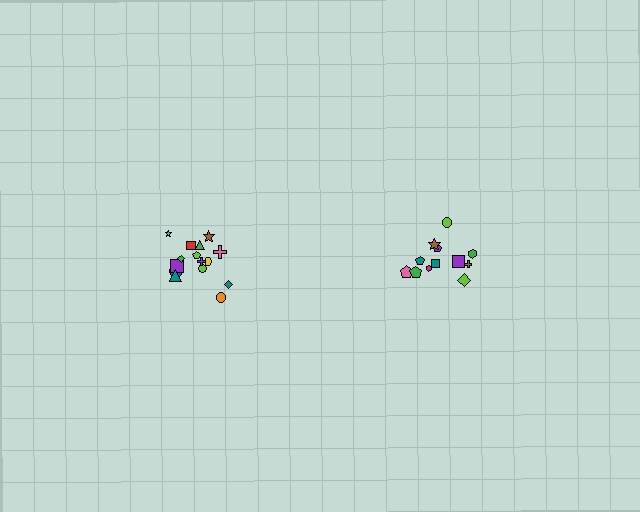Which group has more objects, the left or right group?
The left group.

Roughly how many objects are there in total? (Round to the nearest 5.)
Roughly 25 objects in total.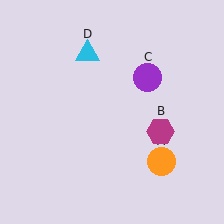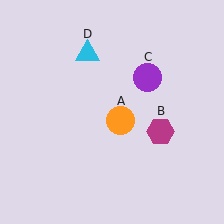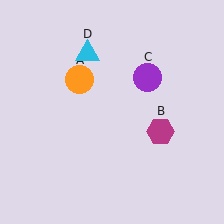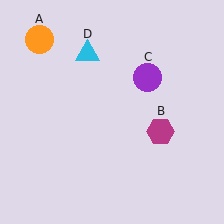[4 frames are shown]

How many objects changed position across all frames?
1 object changed position: orange circle (object A).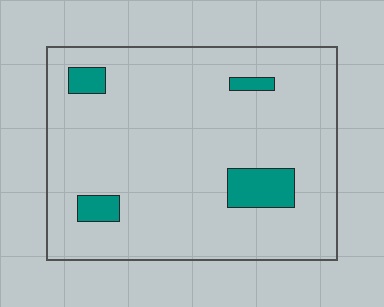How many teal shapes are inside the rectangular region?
4.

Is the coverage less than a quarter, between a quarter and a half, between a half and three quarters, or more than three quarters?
Less than a quarter.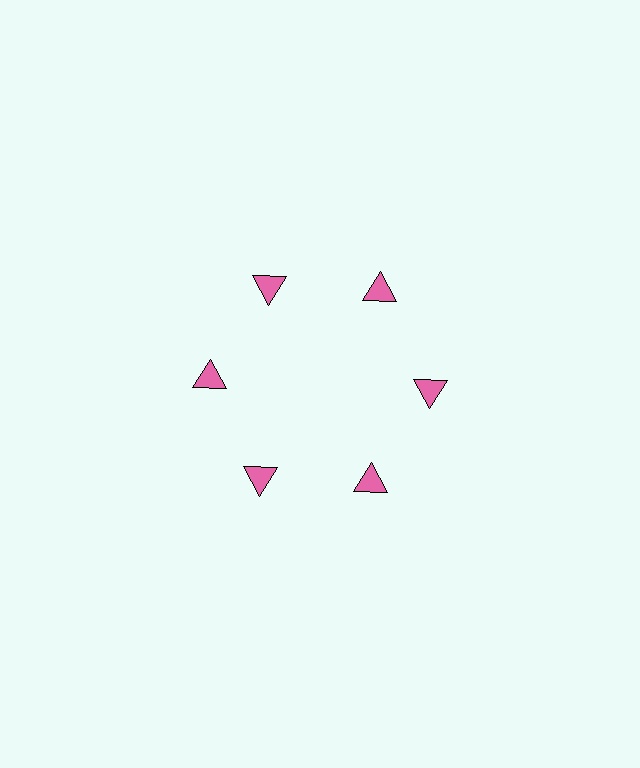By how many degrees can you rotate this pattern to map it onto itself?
The pattern maps onto itself every 60 degrees of rotation.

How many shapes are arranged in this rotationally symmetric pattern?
There are 6 shapes, arranged in 6 groups of 1.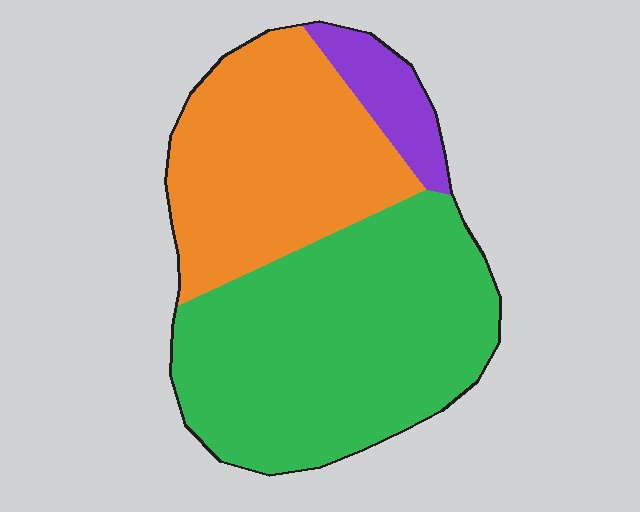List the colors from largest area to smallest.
From largest to smallest: green, orange, purple.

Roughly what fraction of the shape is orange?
Orange takes up about three eighths (3/8) of the shape.